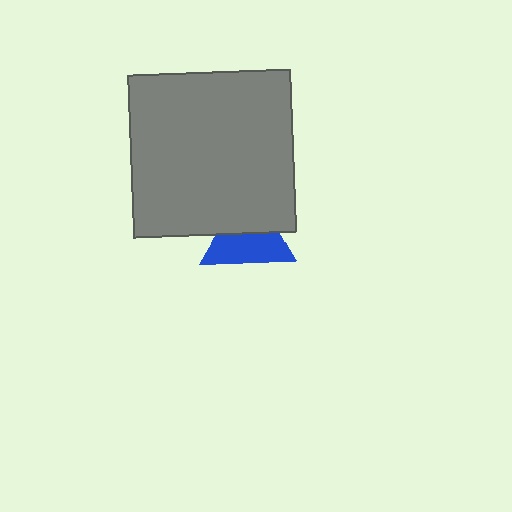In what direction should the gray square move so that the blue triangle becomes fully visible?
The gray square should move up. That is the shortest direction to clear the overlap and leave the blue triangle fully visible.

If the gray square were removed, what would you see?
You would see the complete blue triangle.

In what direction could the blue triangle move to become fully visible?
The blue triangle could move down. That would shift it out from behind the gray square entirely.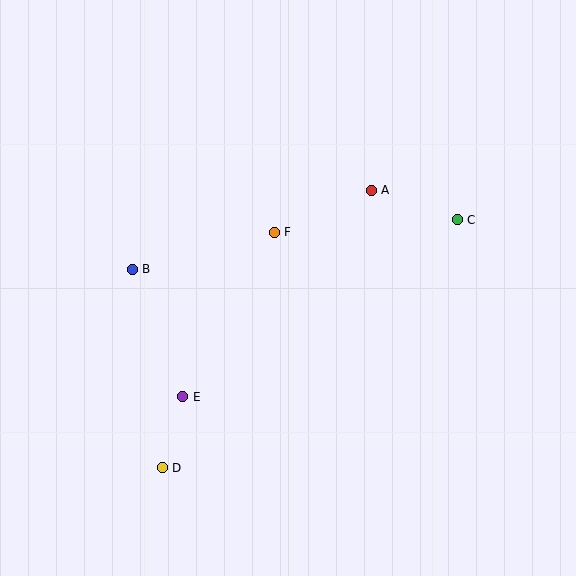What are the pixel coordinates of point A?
Point A is at (371, 190).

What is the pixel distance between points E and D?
The distance between E and D is 74 pixels.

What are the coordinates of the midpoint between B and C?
The midpoint between B and C is at (295, 245).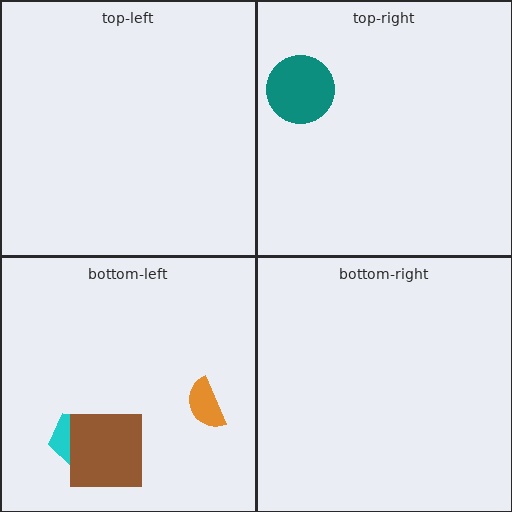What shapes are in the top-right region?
The teal circle.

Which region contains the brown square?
The bottom-left region.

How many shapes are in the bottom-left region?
3.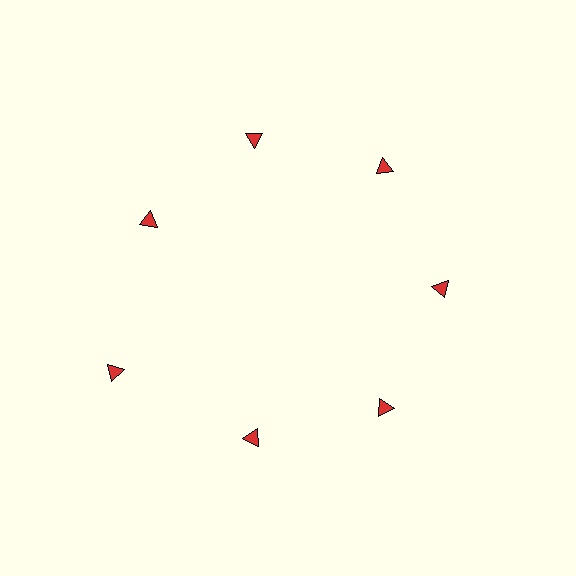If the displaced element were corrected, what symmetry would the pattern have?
It would have 7-fold rotational symmetry — the pattern would map onto itself every 51 degrees.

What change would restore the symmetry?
The symmetry would be restored by moving it inward, back onto the ring so that all 7 triangles sit at equal angles and equal distance from the center.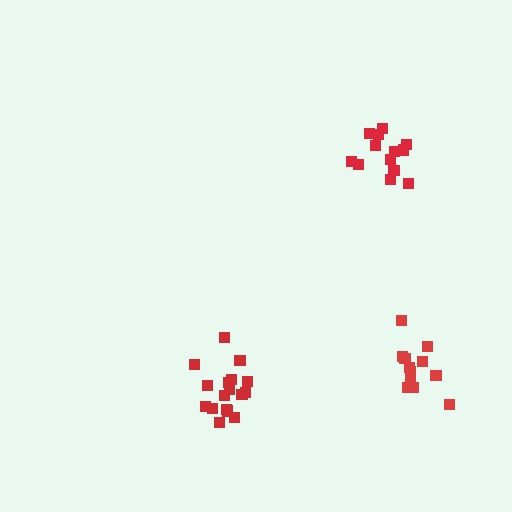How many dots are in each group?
Group 1: 17 dots, Group 2: 12 dots, Group 3: 13 dots (42 total).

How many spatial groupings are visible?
There are 3 spatial groupings.